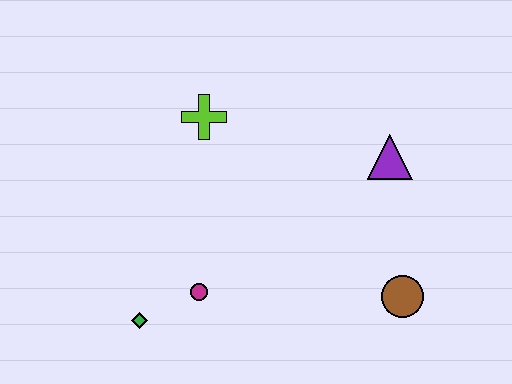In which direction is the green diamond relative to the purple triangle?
The green diamond is to the left of the purple triangle.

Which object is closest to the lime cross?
The magenta circle is closest to the lime cross.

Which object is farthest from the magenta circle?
The purple triangle is farthest from the magenta circle.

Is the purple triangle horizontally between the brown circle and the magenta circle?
Yes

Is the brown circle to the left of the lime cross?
No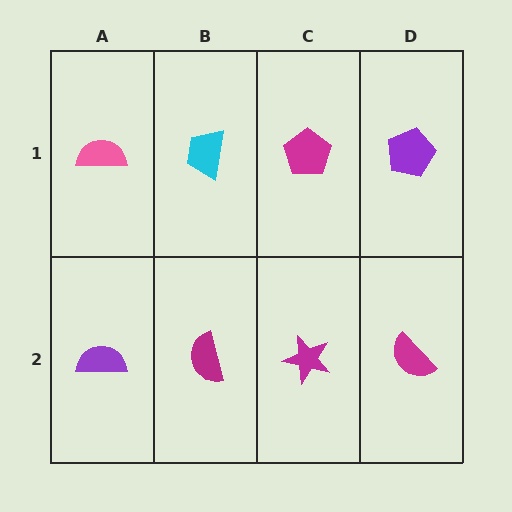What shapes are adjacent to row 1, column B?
A magenta semicircle (row 2, column B), a pink semicircle (row 1, column A), a magenta pentagon (row 1, column C).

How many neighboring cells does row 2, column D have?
2.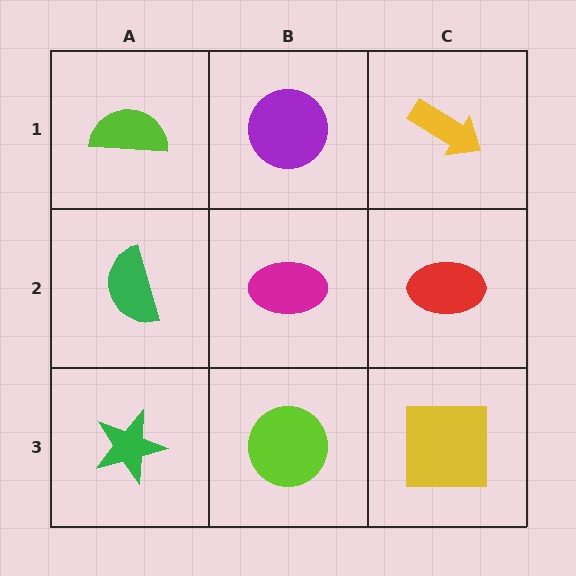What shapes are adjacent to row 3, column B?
A magenta ellipse (row 2, column B), a green star (row 3, column A), a yellow square (row 3, column C).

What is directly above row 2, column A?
A lime semicircle.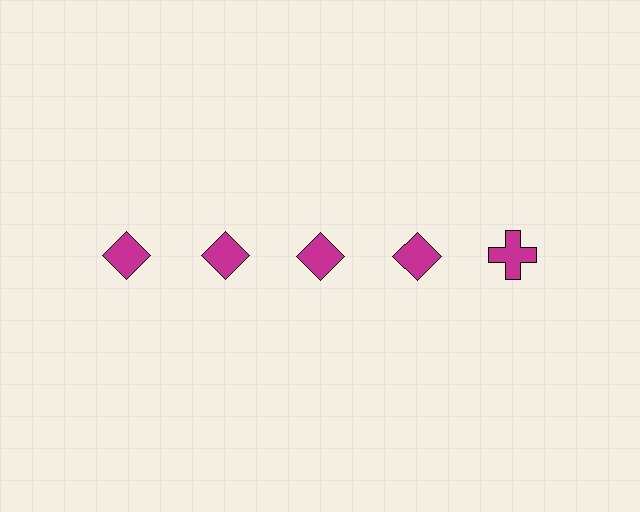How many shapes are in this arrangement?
There are 5 shapes arranged in a grid pattern.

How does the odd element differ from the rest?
It has a different shape: cross instead of diamond.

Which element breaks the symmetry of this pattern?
The magenta cross in the top row, rightmost column breaks the symmetry. All other shapes are magenta diamonds.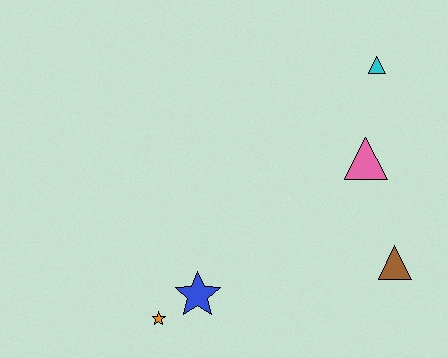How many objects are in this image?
There are 5 objects.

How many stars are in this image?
There are 2 stars.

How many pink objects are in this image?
There is 1 pink object.